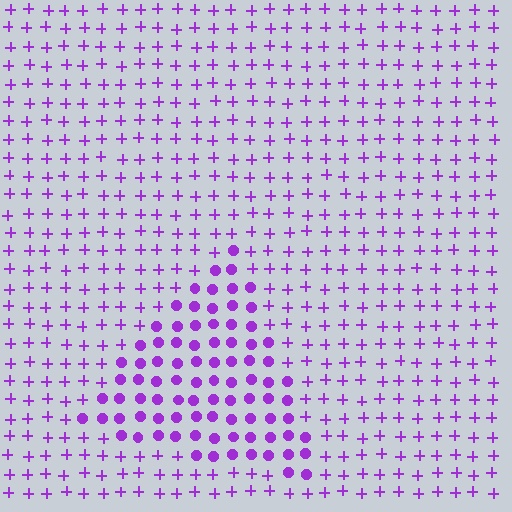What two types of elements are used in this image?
The image uses circles inside the triangle region and plus signs outside it.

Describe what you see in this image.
The image is filled with small purple elements arranged in a uniform grid. A triangle-shaped region contains circles, while the surrounding area contains plus signs. The boundary is defined purely by the change in element shape.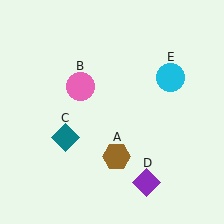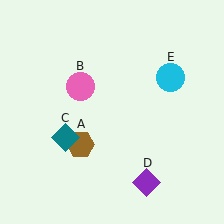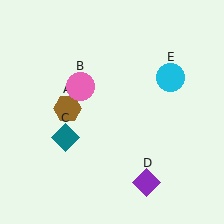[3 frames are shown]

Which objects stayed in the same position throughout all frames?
Pink circle (object B) and teal diamond (object C) and purple diamond (object D) and cyan circle (object E) remained stationary.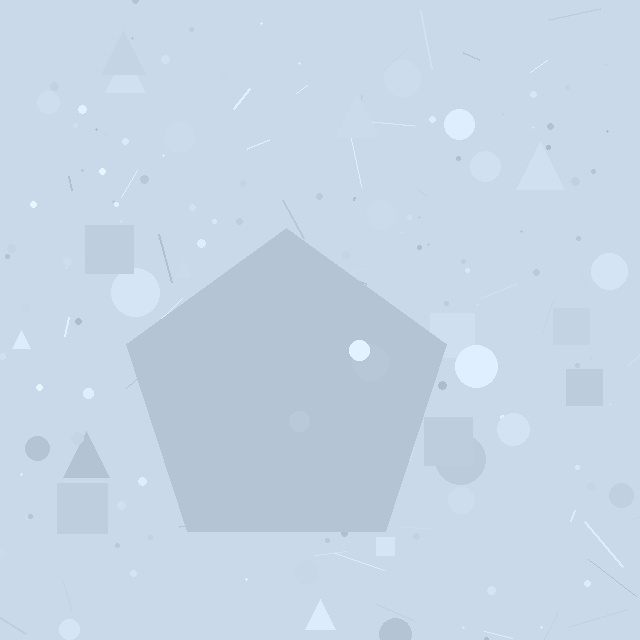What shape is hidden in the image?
A pentagon is hidden in the image.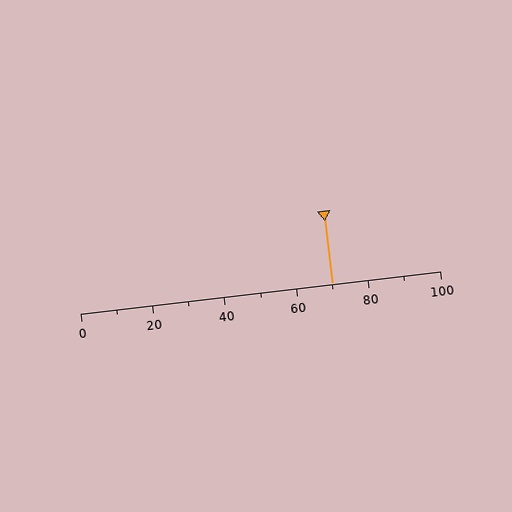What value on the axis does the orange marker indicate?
The marker indicates approximately 70.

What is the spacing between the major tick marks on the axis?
The major ticks are spaced 20 apart.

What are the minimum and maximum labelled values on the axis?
The axis runs from 0 to 100.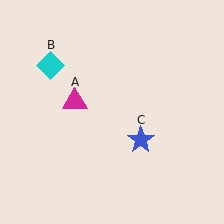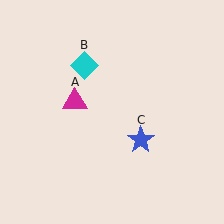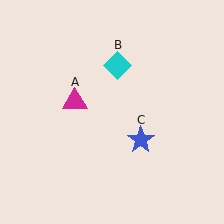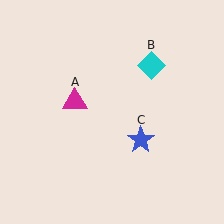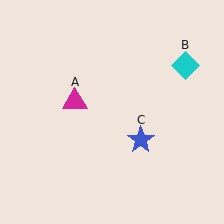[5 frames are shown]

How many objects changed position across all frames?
1 object changed position: cyan diamond (object B).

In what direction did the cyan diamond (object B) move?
The cyan diamond (object B) moved right.